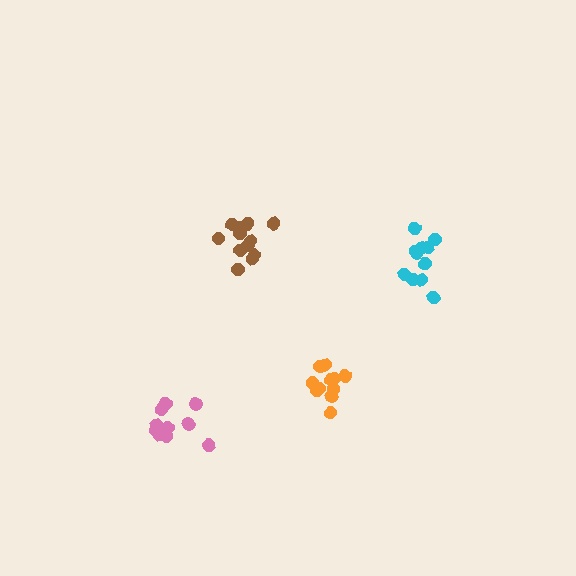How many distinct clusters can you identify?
There are 4 distinct clusters.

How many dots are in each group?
Group 1: 13 dots, Group 2: 10 dots, Group 3: 12 dots, Group 4: 11 dots (46 total).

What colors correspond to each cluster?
The clusters are colored: cyan, pink, brown, orange.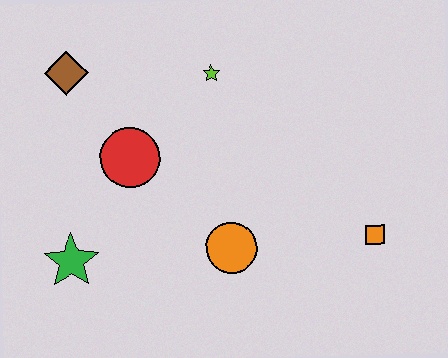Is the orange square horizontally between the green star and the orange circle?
No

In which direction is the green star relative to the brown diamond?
The green star is below the brown diamond.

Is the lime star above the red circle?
Yes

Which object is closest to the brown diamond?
The red circle is closest to the brown diamond.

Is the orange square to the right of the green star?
Yes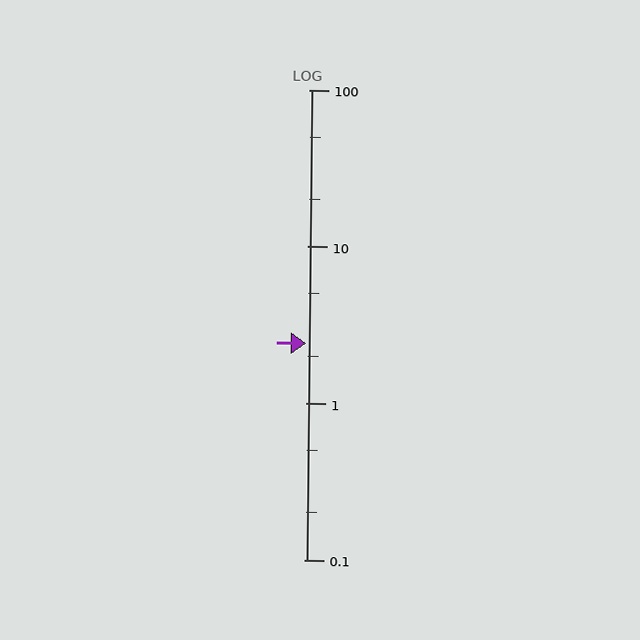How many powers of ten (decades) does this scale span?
The scale spans 3 decades, from 0.1 to 100.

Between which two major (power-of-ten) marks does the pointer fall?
The pointer is between 1 and 10.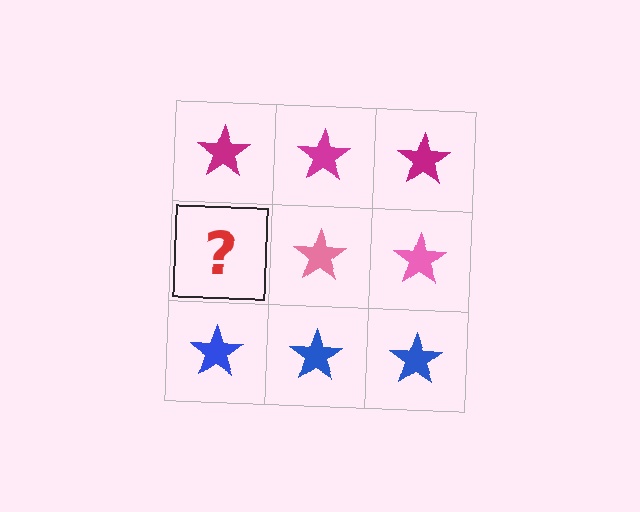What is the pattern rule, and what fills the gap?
The rule is that each row has a consistent color. The gap should be filled with a pink star.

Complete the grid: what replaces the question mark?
The question mark should be replaced with a pink star.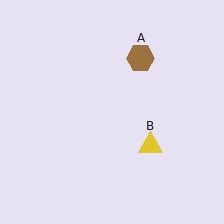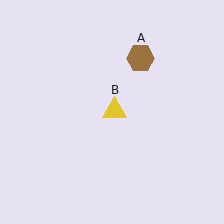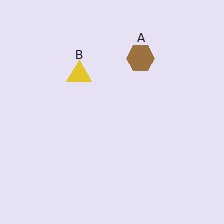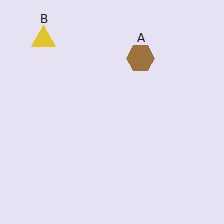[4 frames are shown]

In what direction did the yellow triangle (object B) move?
The yellow triangle (object B) moved up and to the left.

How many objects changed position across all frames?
1 object changed position: yellow triangle (object B).